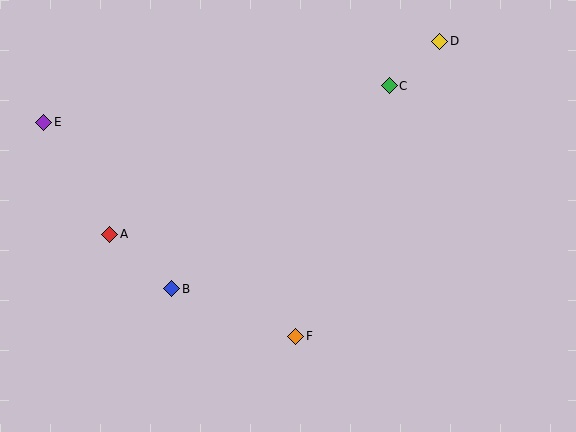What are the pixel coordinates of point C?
Point C is at (389, 86).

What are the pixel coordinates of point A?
Point A is at (109, 234).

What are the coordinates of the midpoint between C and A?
The midpoint between C and A is at (249, 160).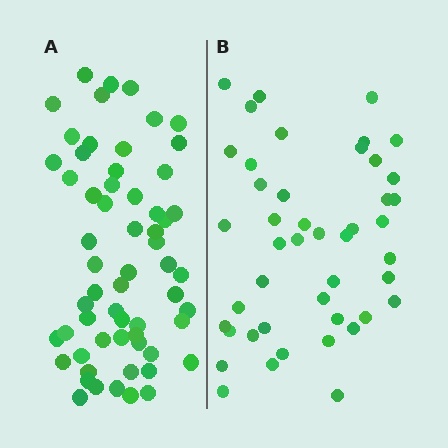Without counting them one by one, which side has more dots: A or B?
Region A (the left region) has more dots.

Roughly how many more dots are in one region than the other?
Region A has approximately 15 more dots than region B.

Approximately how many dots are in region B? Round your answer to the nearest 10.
About 40 dots. (The exact count is 45, which rounds to 40.)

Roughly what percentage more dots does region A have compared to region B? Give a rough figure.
About 35% more.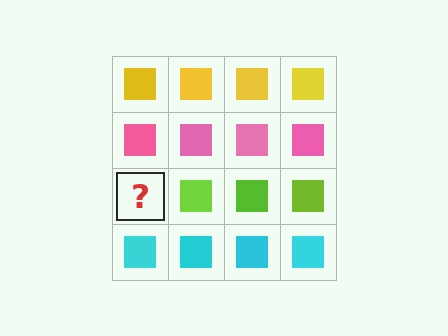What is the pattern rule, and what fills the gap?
The rule is that each row has a consistent color. The gap should be filled with a lime square.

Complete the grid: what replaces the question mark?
The question mark should be replaced with a lime square.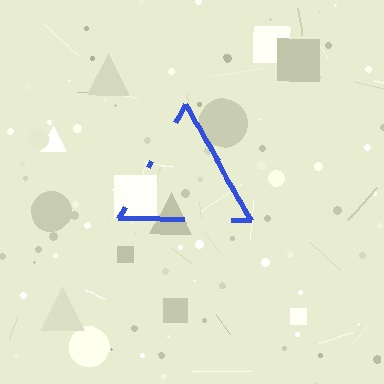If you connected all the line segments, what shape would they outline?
They would outline a triangle.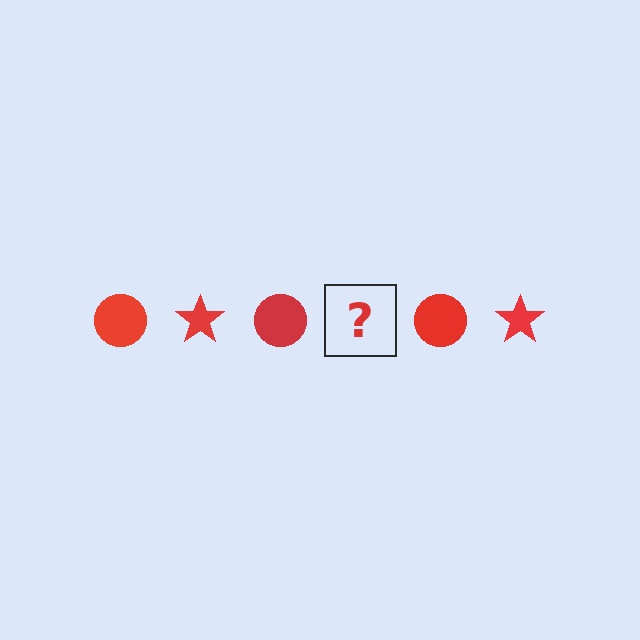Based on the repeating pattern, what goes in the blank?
The blank should be a red star.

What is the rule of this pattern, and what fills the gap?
The rule is that the pattern cycles through circle, star shapes in red. The gap should be filled with a red star.